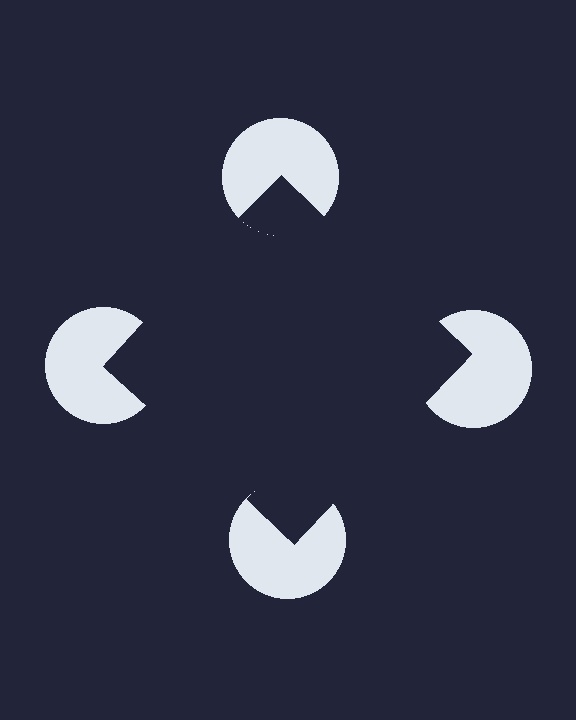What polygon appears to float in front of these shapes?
An illusory square — its edges are inferred from the aligned wedge cuts in the pac-man discs, not physically drawn.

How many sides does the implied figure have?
4 sides.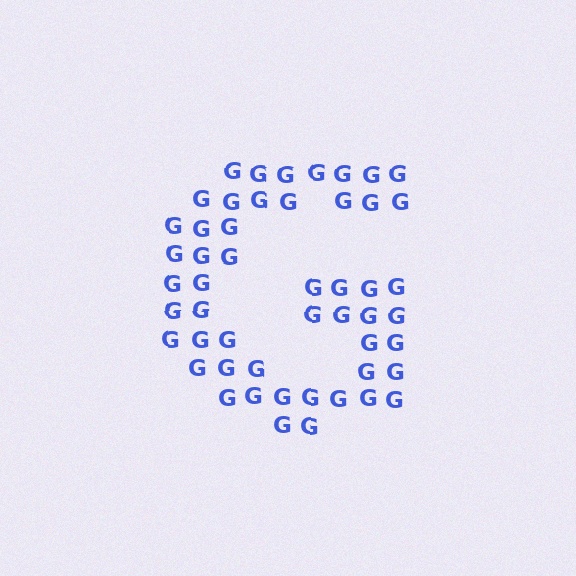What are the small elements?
The small elements are letter G's.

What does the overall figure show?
The overall figure shows the letter G.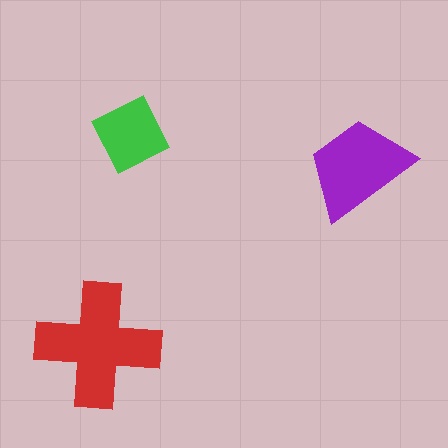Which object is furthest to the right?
The purple trapezoid is rightmost.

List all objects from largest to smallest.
The red cross, the purple trapezoid, the green diamond.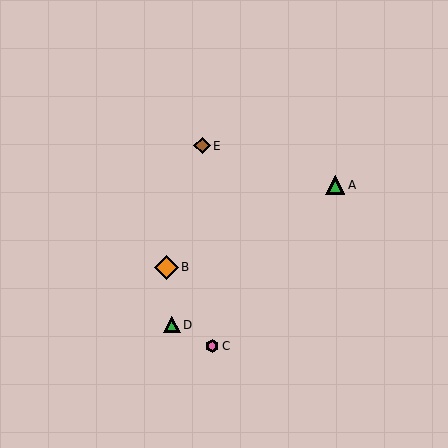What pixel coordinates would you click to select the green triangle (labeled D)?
Click at (172, 325) to select the green triangle D.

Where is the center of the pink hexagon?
The center of the pink hexagon is at (212, 346).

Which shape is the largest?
The orange diamond (labeled B) is the largest.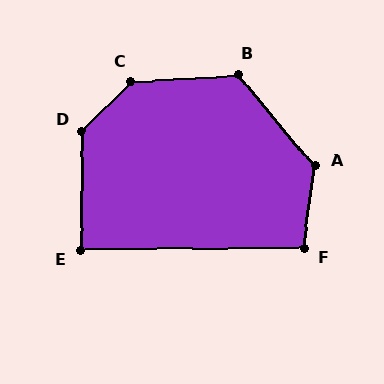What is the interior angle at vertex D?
Approximately 136 degrees (obtuse).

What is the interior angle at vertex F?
Approximately 98 degrees (obtuse).